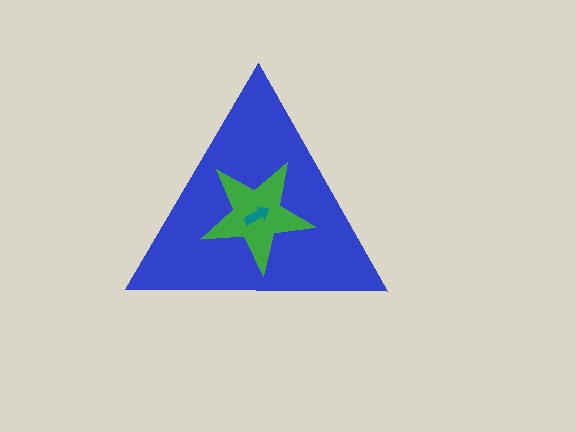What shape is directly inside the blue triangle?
The green star.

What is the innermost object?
The teal arrow.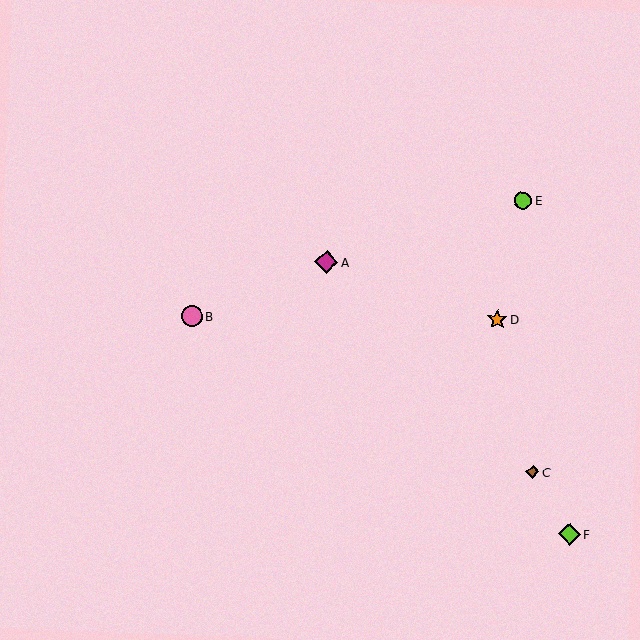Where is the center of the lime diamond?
The center of the lime diamond is at (569, 534).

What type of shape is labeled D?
Shape D is an orange star.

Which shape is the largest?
The magenta diamond (labeled A) is the largest.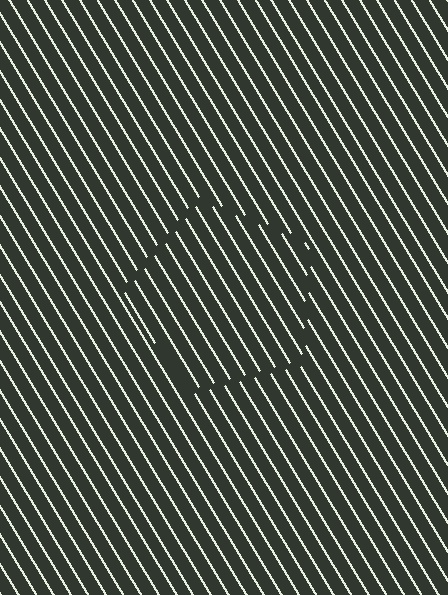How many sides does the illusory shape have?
5 sides — the line-ends trace a pentagon.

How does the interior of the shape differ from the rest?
The interior of the shape contains the same grating, shifted by half a period — the contour is defined by the phase discontinuity where line-ends from the inner and outer gratings abut.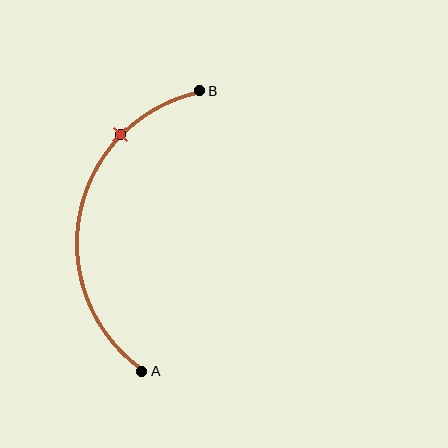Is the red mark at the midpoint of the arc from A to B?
No. The red mark lies on the arc but is closer to endpoint B. The arc midpoint would be at the point on the curve equidistant along the arc from both A and B.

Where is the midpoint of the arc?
The arc midpoint is the point on the curve farthest from the straight line joining A and B. It sits to the left of that line.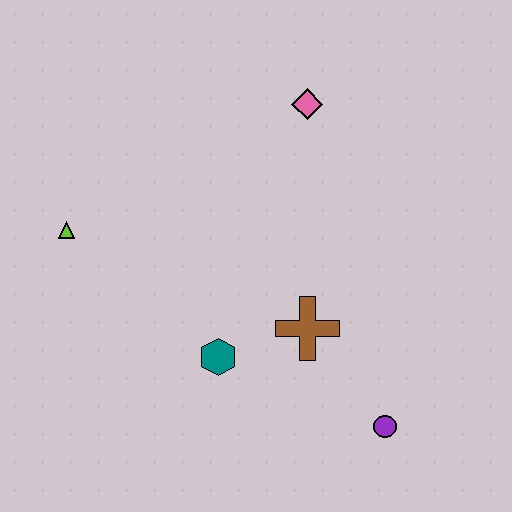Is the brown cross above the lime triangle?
No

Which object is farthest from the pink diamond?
The purple circle is farthest from the pink diamond.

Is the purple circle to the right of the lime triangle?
Yes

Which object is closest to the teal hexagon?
The brown cross is closest to the teal hexagon.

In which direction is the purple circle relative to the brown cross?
The purple circle is below the brown cross.